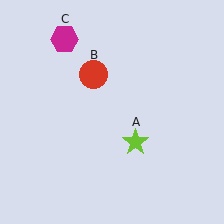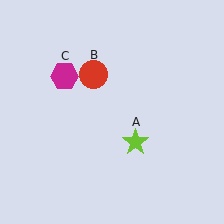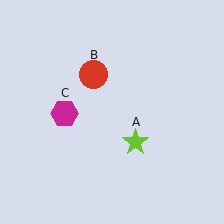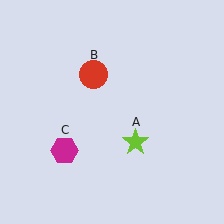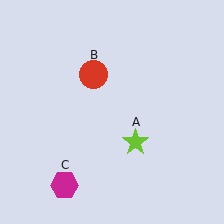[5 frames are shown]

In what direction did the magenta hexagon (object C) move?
The magenta hexagon (object C) moved down.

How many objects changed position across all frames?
1 object changed position: magenta hexagon (object C).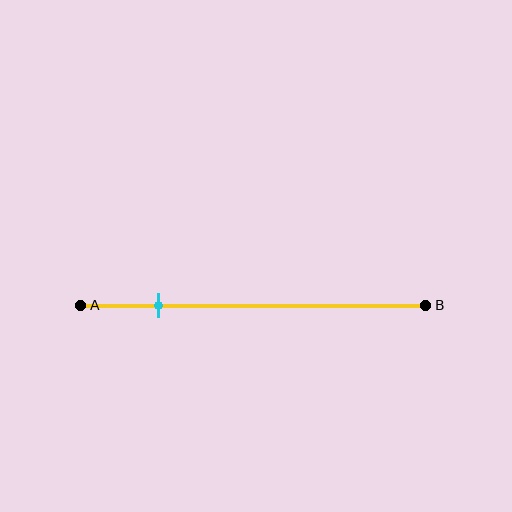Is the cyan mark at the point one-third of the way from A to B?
No, the mark is at about 20% from A, not at the 33% one-third point.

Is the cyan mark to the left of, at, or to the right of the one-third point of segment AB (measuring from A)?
The cyan mark is to the left of the one-third point of segment AB.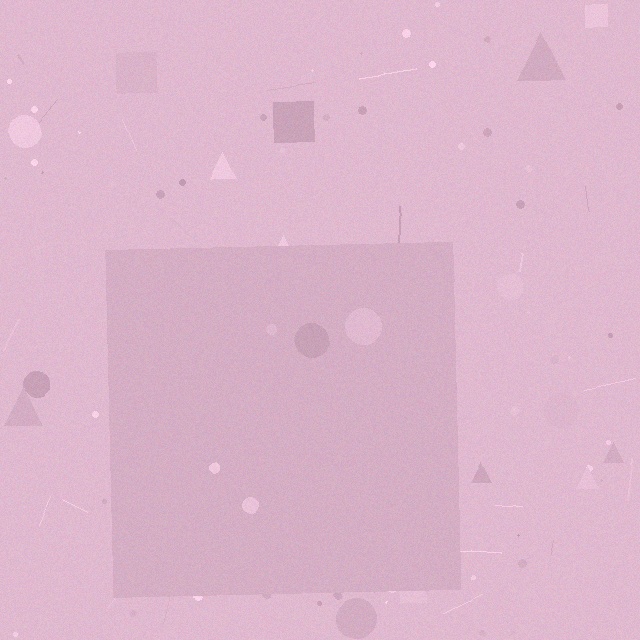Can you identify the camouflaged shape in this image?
The camouflaged shape is a square.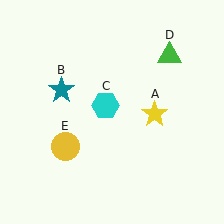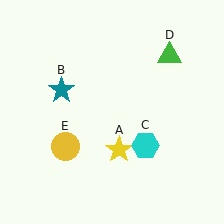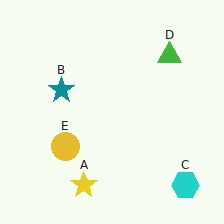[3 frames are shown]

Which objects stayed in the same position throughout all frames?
Teal star (object B) and green triangle (object D) and yellow circle (object E) remained stationary.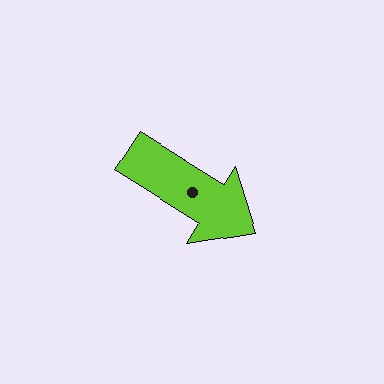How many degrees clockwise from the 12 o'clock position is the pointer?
Approximately 122 degrees.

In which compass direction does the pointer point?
Southeast.